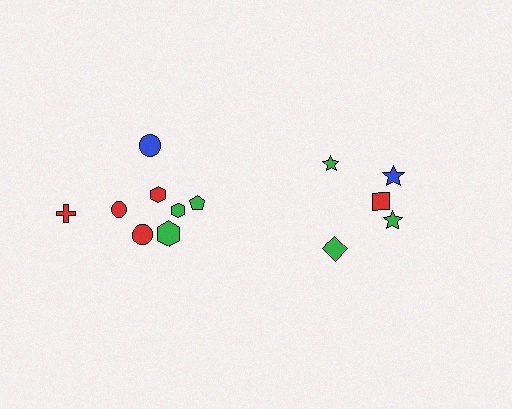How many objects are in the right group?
There are 5 objects.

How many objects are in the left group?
There are 8 objects.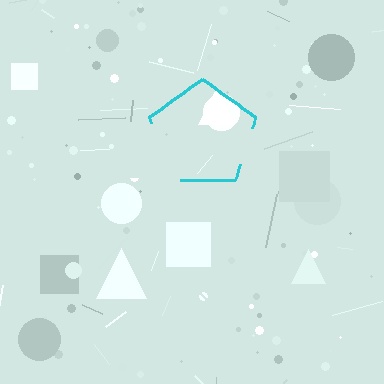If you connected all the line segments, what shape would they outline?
They would outline a pentagon.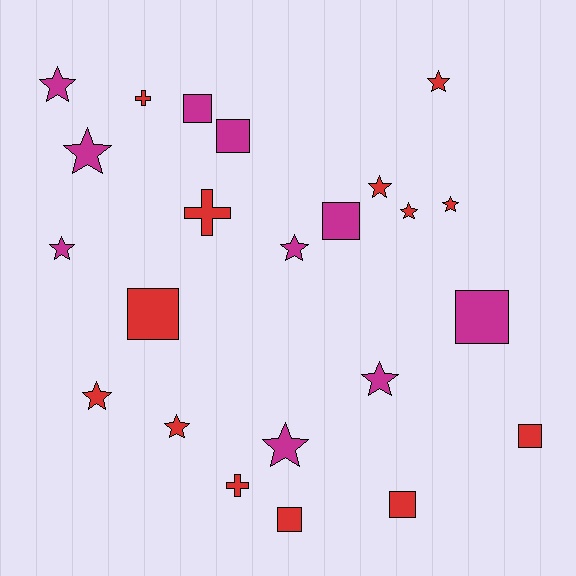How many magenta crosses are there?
There are no magenta crosses.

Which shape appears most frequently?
Star, with 12 objects.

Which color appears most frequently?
Red, with 13 objects.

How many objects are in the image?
There are 23 objects.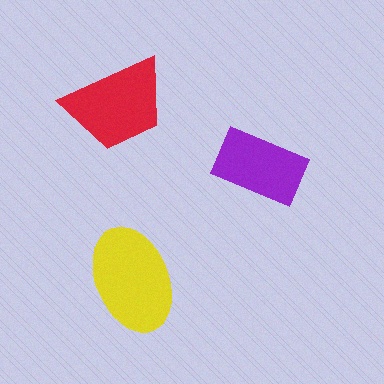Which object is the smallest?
The purple rectangle.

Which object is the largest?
The yellow ellipse.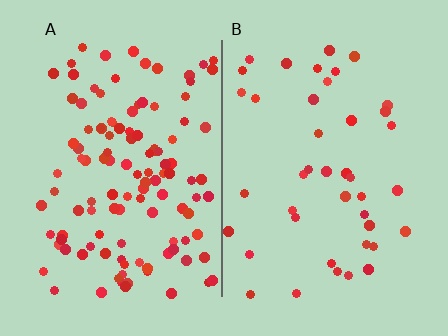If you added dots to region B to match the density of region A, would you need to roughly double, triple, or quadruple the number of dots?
Approximately triple.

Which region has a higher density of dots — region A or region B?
A (the left).